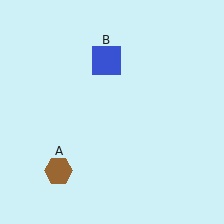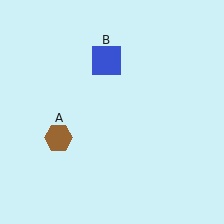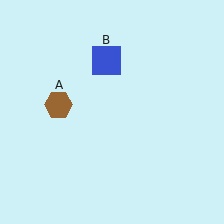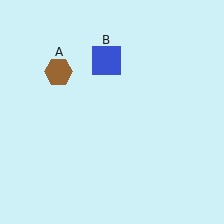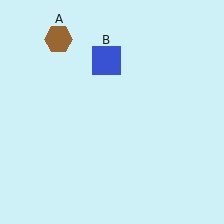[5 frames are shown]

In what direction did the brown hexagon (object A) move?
The brown hexagon (object A) moved up.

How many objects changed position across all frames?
1 object changed position: brown hexagon (object A).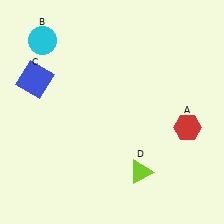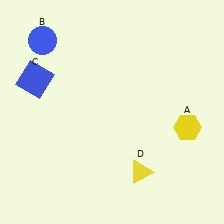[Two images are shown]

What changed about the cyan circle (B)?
In Image 1, B is cyan. In Image 2, it changed to blue.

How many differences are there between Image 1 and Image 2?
There are 3 differences between the two images.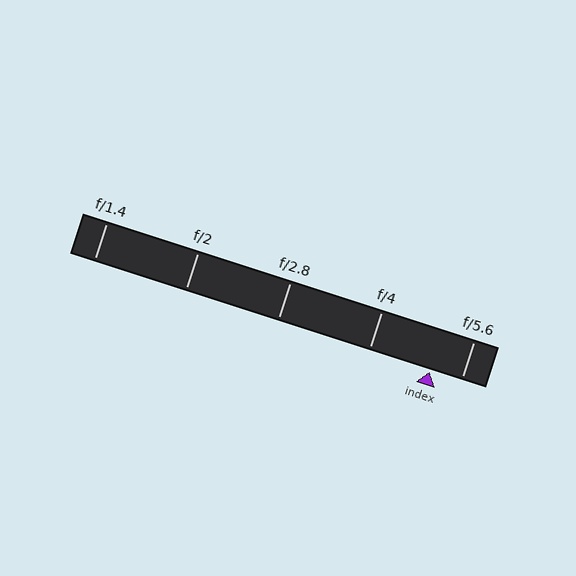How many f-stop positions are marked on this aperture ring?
There are 5 f-stop positions marked.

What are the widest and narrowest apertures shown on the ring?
The widest aperture shown is f/1.4 and the narrowest is f/5.6.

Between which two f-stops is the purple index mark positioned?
The index mark is between f/4 and f/5.6.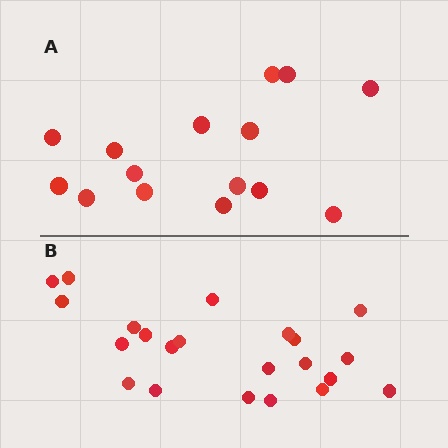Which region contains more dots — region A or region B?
Region B (the bottom region) has more dots.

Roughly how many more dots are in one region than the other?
Region B has roughly 8 or so more dots than region A.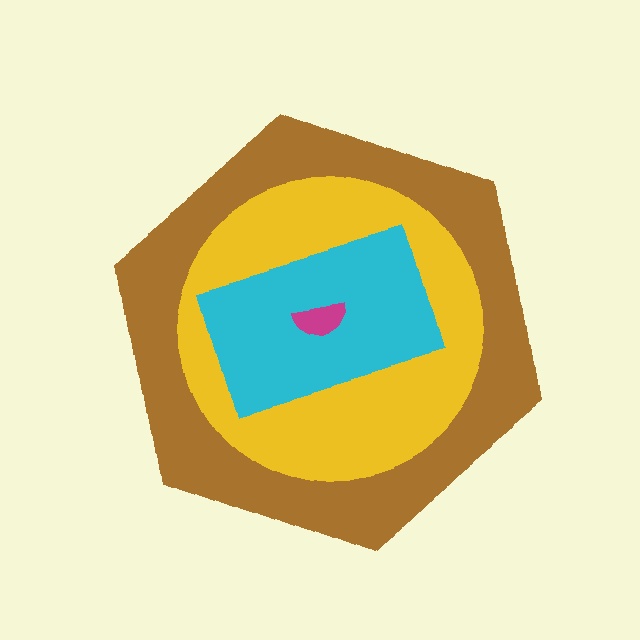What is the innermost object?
The magenta semicircle.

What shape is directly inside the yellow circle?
The cyan rectangle.